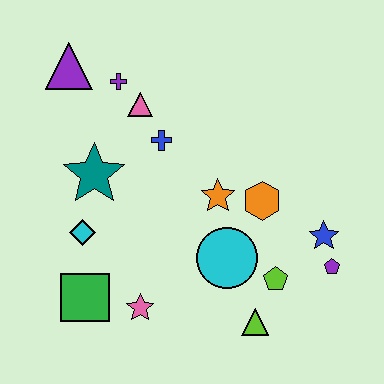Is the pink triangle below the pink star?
No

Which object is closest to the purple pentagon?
The blue star is closest to the purple pentagon.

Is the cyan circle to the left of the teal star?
No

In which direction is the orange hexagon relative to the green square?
The orange hexagon is to the right of the green square.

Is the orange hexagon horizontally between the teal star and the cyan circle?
No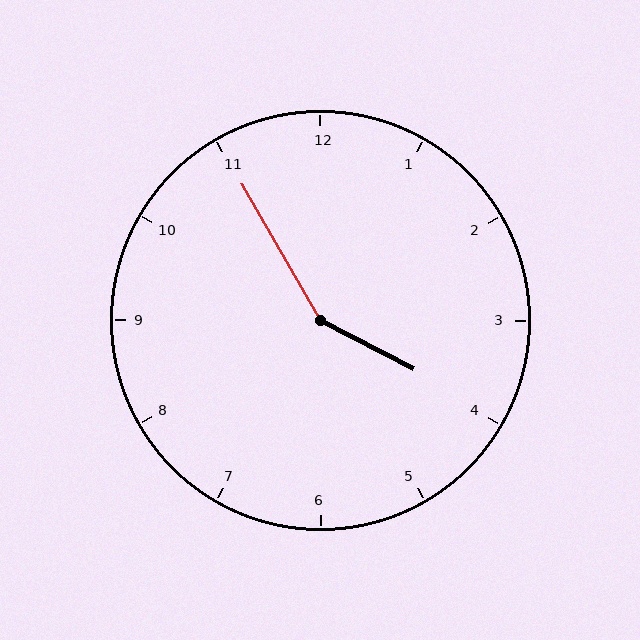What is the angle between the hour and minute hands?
Approximately 148 degrees.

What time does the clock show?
3:55.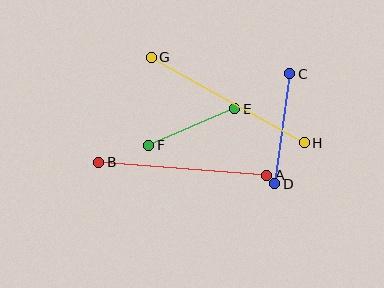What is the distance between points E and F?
The distance is approximately 93 pixels.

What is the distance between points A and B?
The distance is approximately 169 pixels.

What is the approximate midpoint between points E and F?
The midpoint is at approximately (192, 127) pixels.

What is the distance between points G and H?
The distance is approximately 175 pixels.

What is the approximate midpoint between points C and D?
The midpoint is at approximately (282, 129) pixels.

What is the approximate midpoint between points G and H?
The midpoint is at approximately (228, 100) pixels.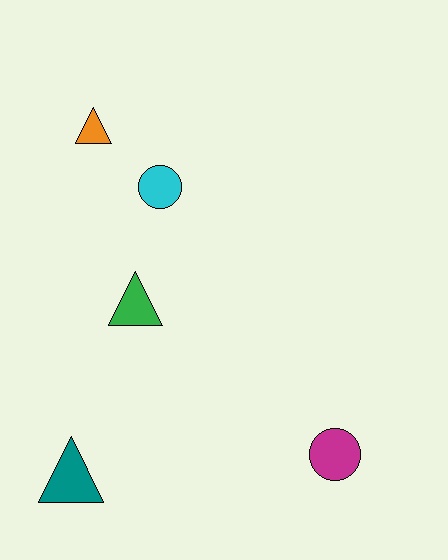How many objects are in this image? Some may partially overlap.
There are 5 objects.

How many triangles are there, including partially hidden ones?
There are 3 triangles.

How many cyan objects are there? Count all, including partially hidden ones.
There is 1 cyan object.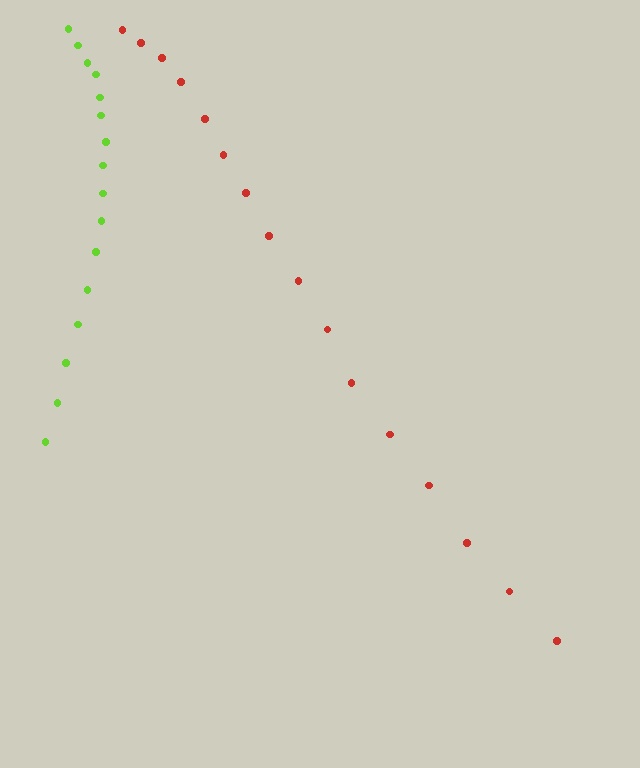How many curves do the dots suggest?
There are 2 distinct paths.